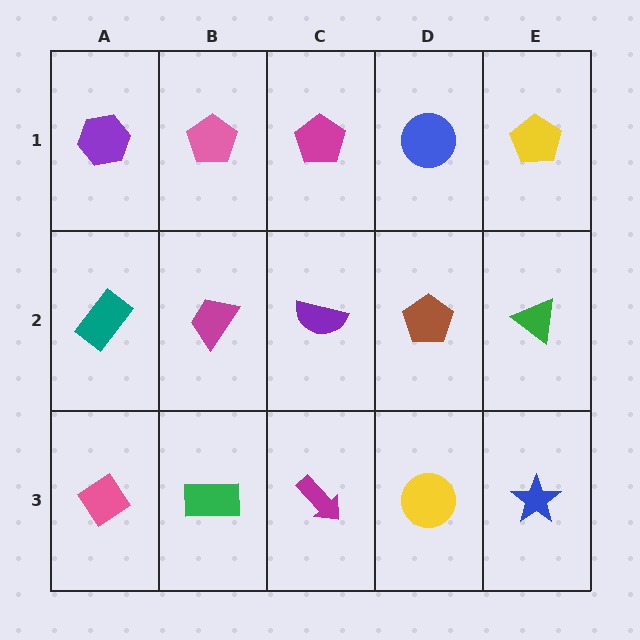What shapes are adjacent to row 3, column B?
A magenta trapezoid (row 2, column B), a pink diamond (row 3, column A), a magenta arrow (row 3, column C).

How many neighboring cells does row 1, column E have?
2.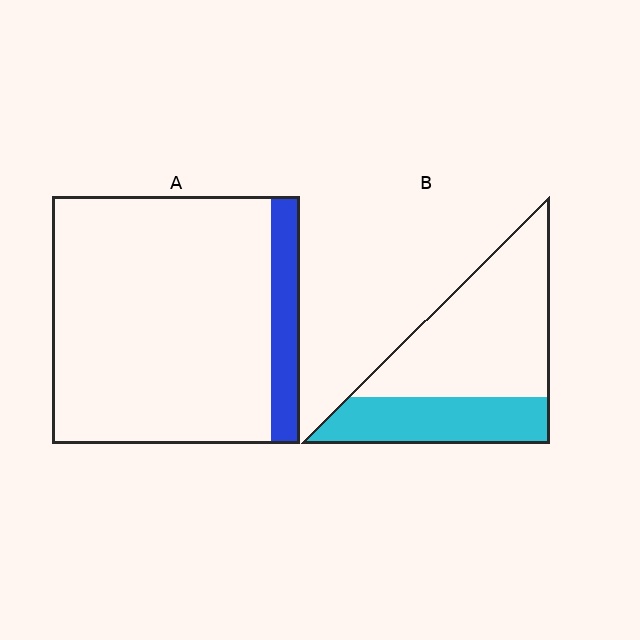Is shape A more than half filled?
No.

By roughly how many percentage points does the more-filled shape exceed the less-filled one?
By roughly 25 percentage points (B over A).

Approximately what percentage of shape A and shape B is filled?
A is approximately 10% and B is approximately 35%.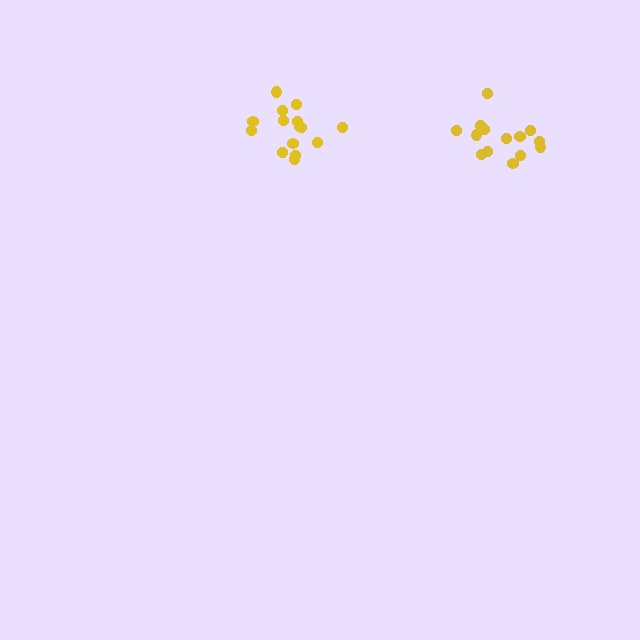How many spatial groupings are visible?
There are 2 spatial groupings.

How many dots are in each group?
Group 1: 15 dots, Group 2: 14 dots (29 total).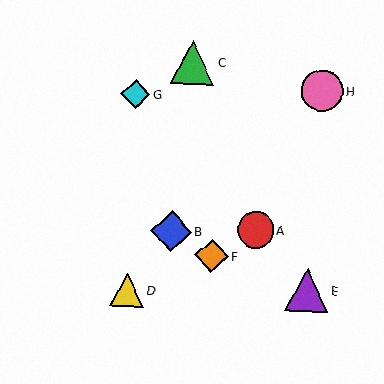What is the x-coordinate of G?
Object G is at x≈136.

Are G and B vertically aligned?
No, G is at x≈136 and B is at x≈171.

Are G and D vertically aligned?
Yes, both are at x≈136.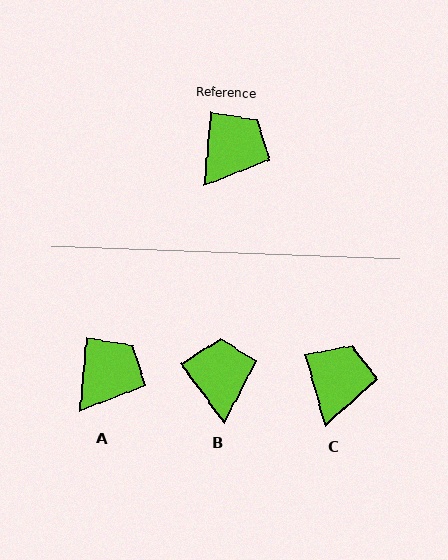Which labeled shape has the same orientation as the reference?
A.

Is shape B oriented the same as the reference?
No, it is off by about 41 degrees.